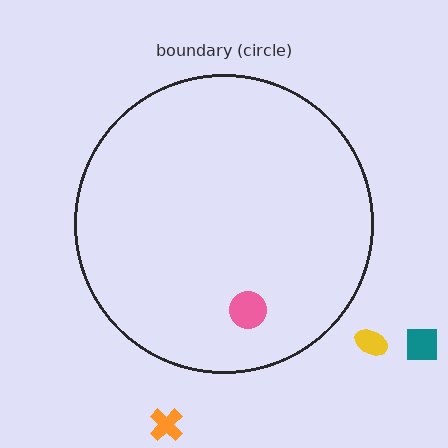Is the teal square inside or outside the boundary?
Outside.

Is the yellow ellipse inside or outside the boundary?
Outside.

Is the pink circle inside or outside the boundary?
Inside.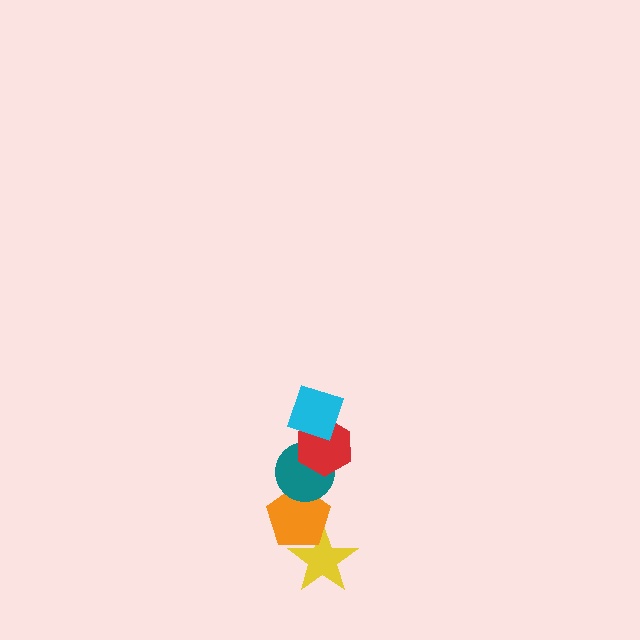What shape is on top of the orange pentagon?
The teal circle is on top of the orange pentagon.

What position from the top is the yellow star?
The yellow star is 5th from the top.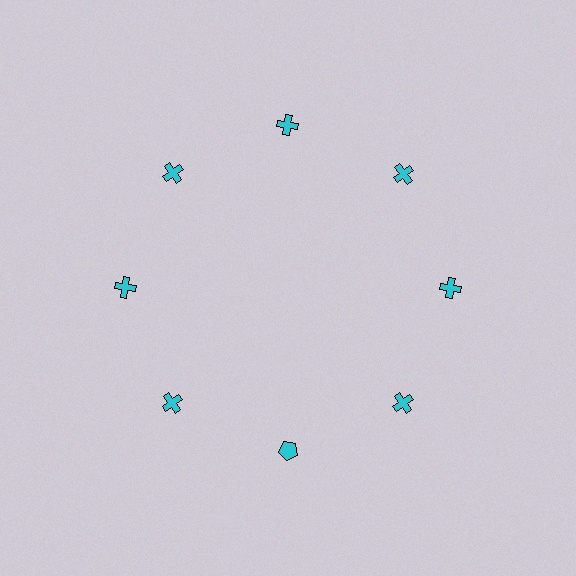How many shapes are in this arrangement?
There are 8 shapes arranged in a ring pattern.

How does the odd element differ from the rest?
It has a different shape: pentagon instead of cross.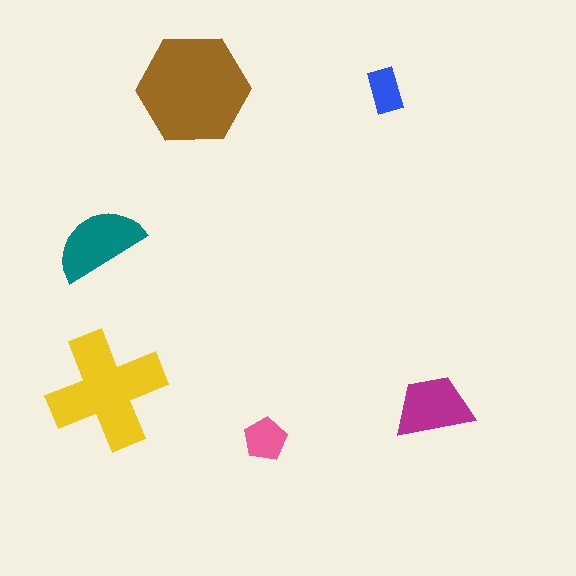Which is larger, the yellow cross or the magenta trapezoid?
The yellow cross.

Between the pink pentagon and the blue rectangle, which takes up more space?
The pink pentagon.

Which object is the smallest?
The blue rectangle.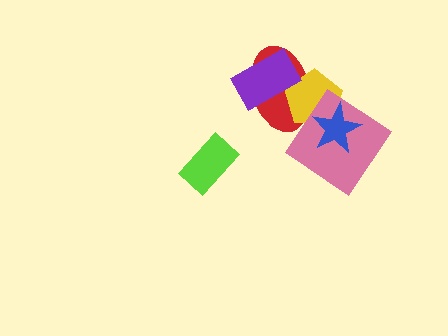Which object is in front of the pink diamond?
The blue star is in front of the pink diamond.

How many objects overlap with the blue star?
2 objects overlap with the blue star.